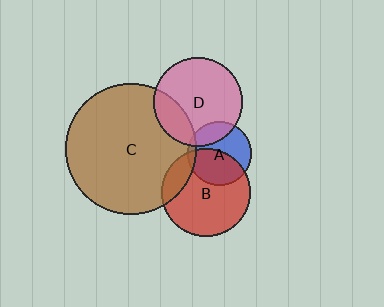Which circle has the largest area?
Circle C (brown).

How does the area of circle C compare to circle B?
Approximately 2.2 times.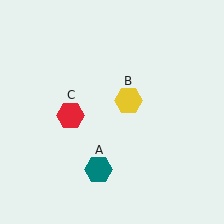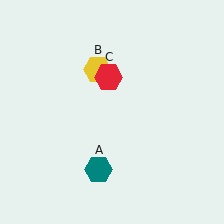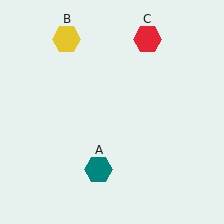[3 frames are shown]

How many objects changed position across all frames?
2 objects changed position: yellow hexagon (object B), red hexagon (object C).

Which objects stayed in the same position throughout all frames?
Teal hexagon (object A) remained stationary.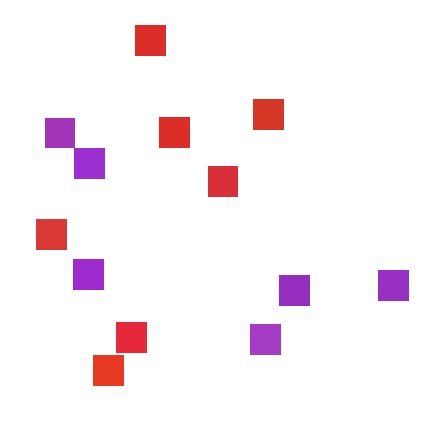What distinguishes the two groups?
There are 2 groups: one group of purple squares (6) and one group of red squares (7).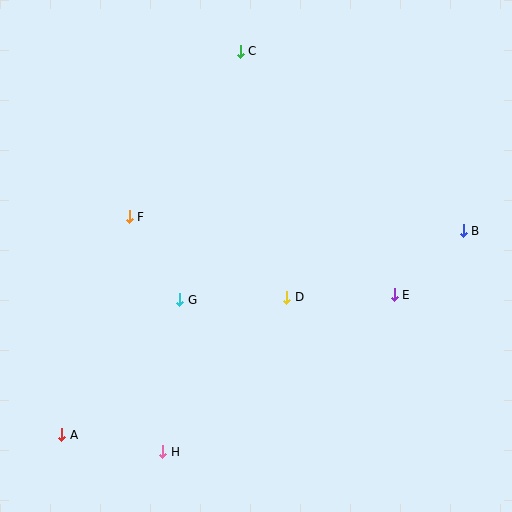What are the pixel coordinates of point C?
Point C is at (240, 51).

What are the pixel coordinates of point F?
Point F is at (129, 217).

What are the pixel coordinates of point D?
Point D is at (287, 297).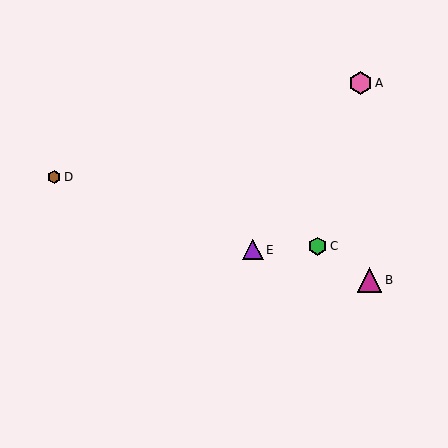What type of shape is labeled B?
Shape B is a magenta triangle.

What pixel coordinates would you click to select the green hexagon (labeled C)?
Click at (318, 246) to select the green hexagon C.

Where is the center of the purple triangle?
The center of the purple triangle is at (253, 250).